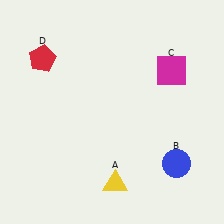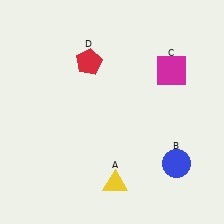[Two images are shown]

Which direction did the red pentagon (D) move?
The red pentagon (D) moved right.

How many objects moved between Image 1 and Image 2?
1 object moved between the two images.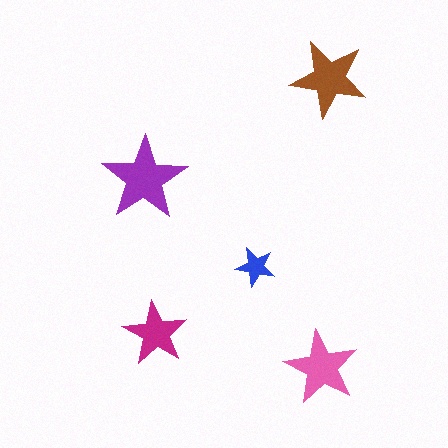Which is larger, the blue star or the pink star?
The pink one.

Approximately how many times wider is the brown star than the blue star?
About 2 times wider.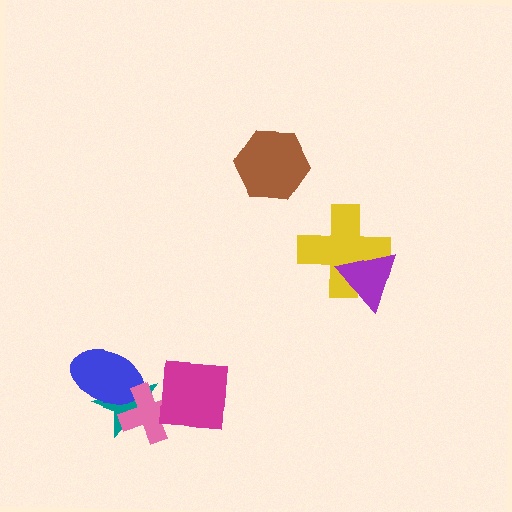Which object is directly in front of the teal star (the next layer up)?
The blue ellipse is directly in front of the teal star.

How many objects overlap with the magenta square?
2 objects overlap with the magenta square.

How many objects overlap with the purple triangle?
1 object overlaps with the purple triangle.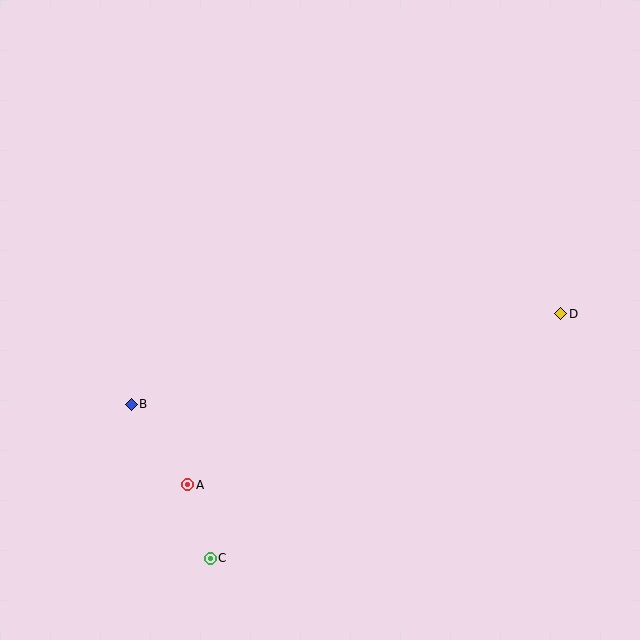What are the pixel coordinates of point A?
Point A is at (188, 485).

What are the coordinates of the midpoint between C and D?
The midpoint between C and D is at (385, 436).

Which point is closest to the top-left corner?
Point B is closest to the top-left corner.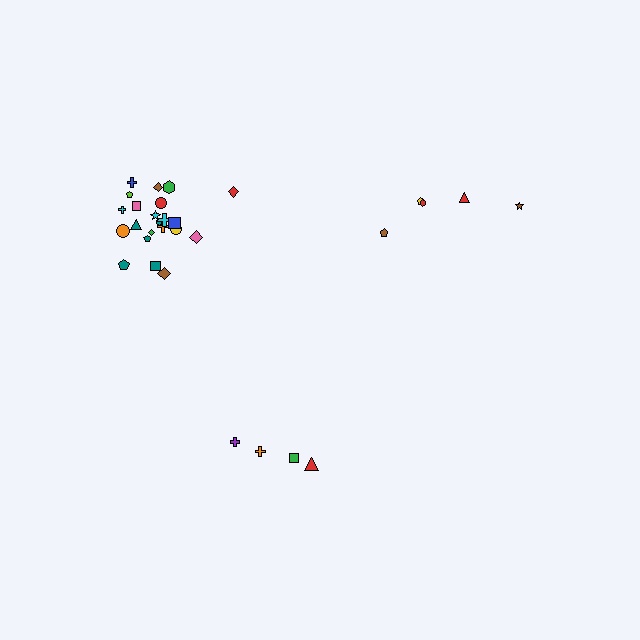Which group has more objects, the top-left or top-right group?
The top-left group.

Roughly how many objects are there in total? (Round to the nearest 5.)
Roughly 30 objects in total.